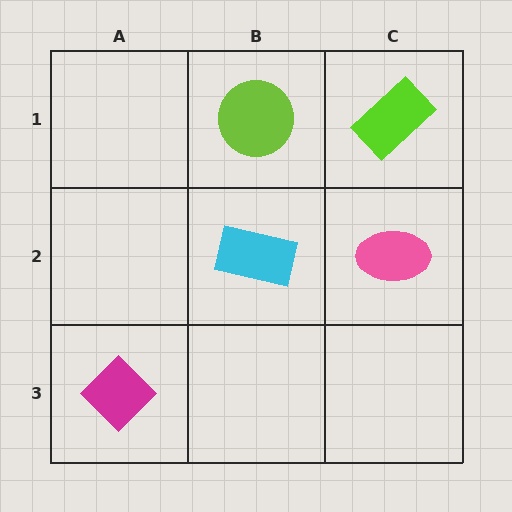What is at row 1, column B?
A lime circle.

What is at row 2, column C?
A pink ellipse.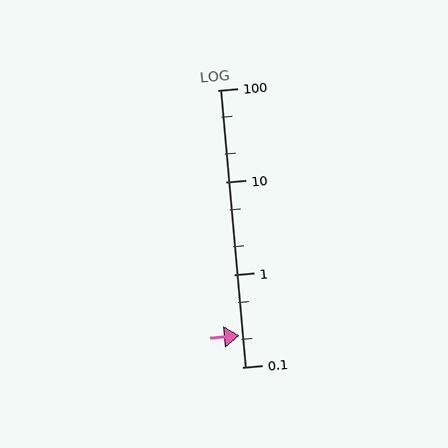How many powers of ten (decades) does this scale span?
The scale spans 3 decades, from 0.1 to 100.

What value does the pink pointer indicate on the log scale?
The pointer indicates approximately 0.22.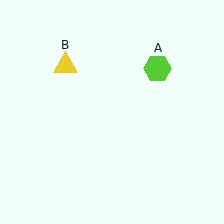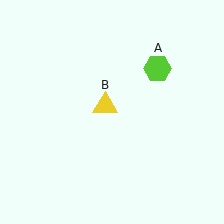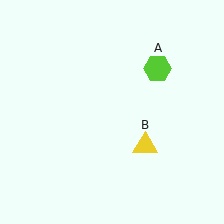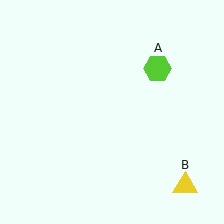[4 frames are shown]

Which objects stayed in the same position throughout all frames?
Lime hexagon (object A) remained stationary.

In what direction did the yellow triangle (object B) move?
The yellow triangle (object B) moved down and to the right.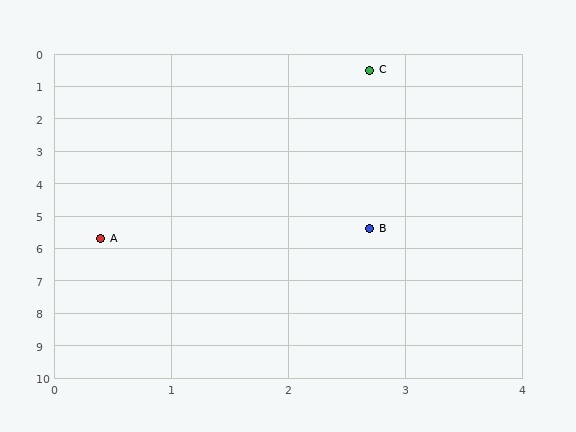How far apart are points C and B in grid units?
Points C and B are about 4.9 grid units apart.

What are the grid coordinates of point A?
Point A is at approximately (0.4, 5.7).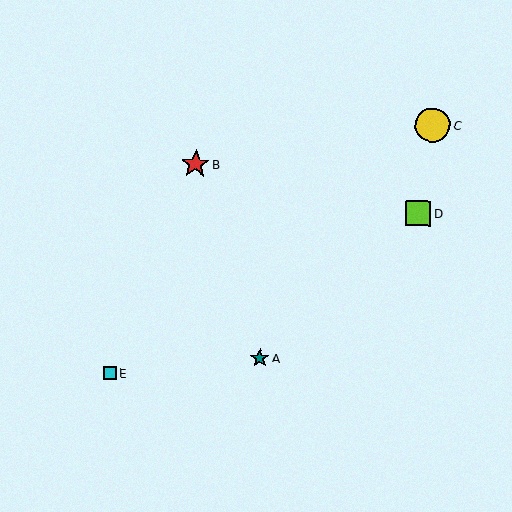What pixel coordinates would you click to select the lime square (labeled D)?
Click at (418, 213) to select the lime square D.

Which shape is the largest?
The yellow circle (labeled C) is the largest.